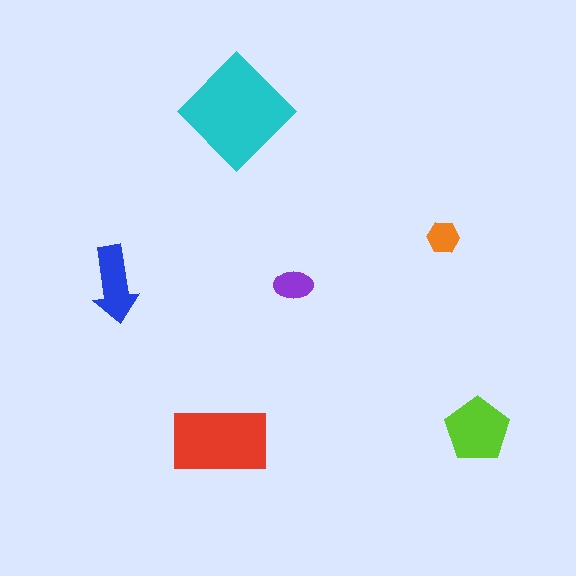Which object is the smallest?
The orange hexagon.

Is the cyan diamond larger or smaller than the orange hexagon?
Larger.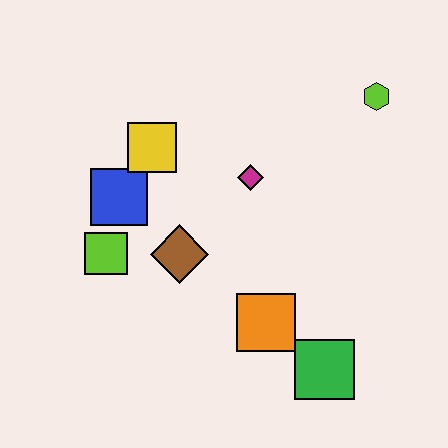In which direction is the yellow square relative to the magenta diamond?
The yellow square is to the left of the magenta diamond.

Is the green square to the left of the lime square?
No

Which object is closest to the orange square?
The green square is closest to the orange square.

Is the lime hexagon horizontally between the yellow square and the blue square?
No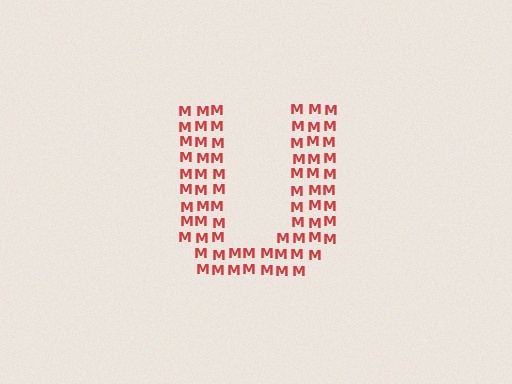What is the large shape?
The large shape is the letter U.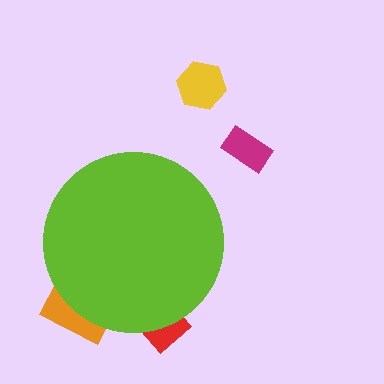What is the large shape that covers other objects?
A lime circle.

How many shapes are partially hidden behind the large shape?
2 shapes are partially hidden.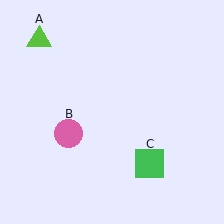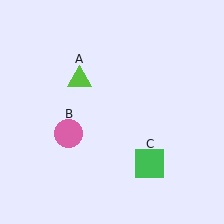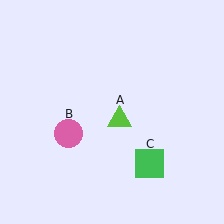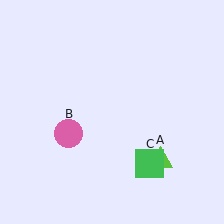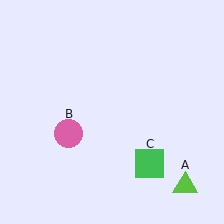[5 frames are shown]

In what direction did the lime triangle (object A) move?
The lime triangle (object A) moved down and to the right.